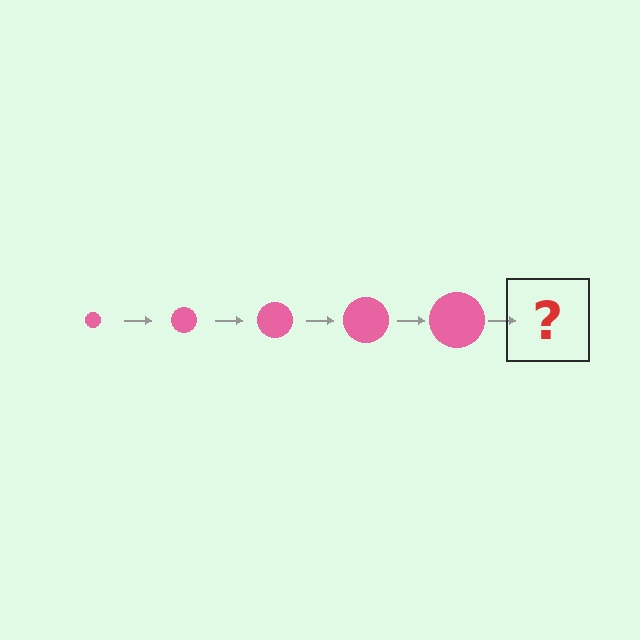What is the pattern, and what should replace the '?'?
The pattern is that the circle gets progressively larger each step. The '?' should be a pink circle, larger than the previous one.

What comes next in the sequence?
The next element should be a pink circle, larger than the previous one.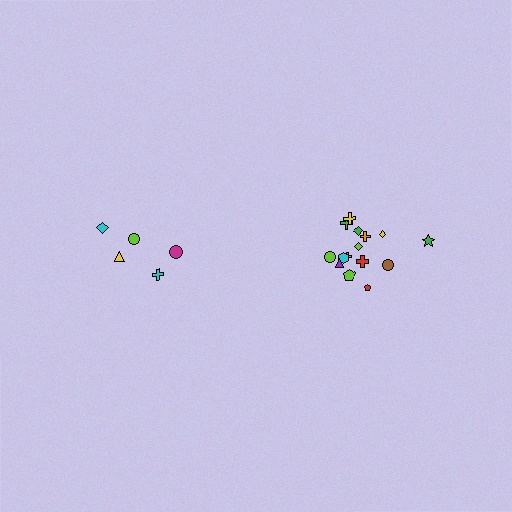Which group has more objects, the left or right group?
The right group.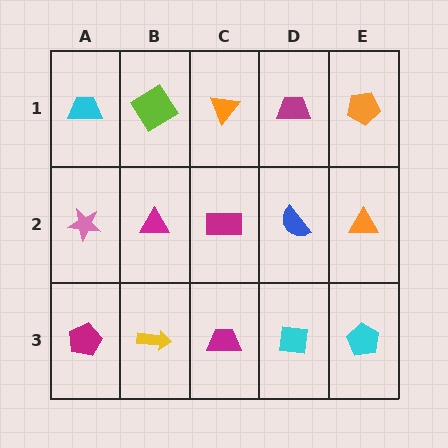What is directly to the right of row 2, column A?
A magenta triangle.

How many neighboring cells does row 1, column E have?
2.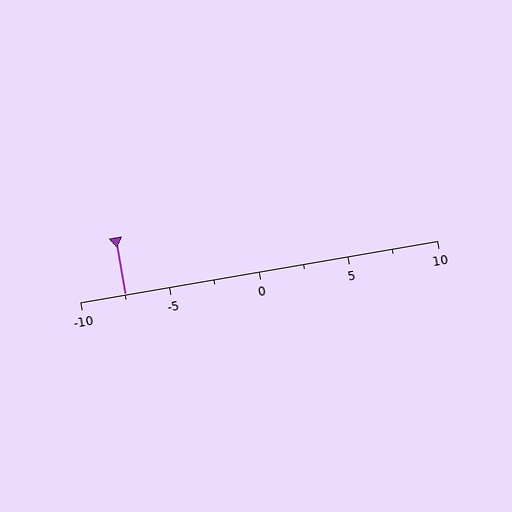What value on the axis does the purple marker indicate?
The marker indicates approximately -7.5.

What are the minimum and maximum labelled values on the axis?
The axis runs from -10 to 10.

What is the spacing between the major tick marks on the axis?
The major ticks are spaced 5 apart.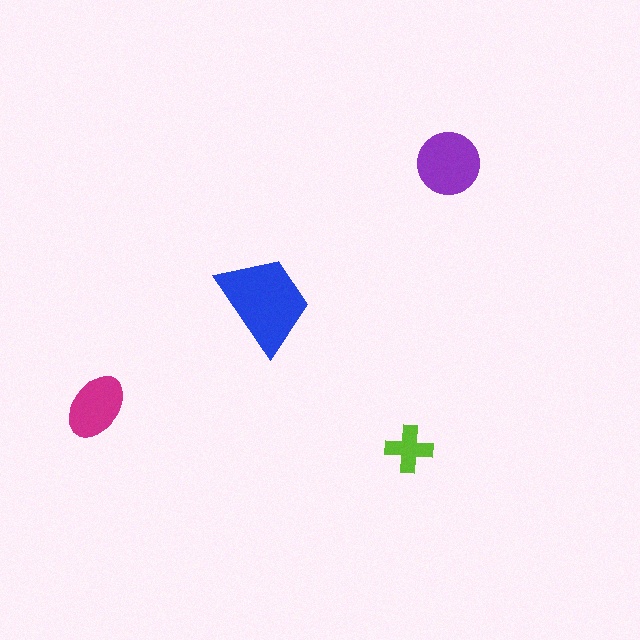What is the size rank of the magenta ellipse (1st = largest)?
3rd.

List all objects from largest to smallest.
The blue trapezoid, the purple circle, the magenta ellipse, the lime cross.